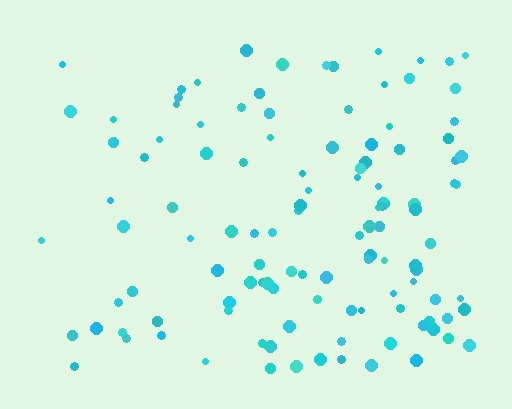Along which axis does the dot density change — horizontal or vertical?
Horizontal.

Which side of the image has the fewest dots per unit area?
The left.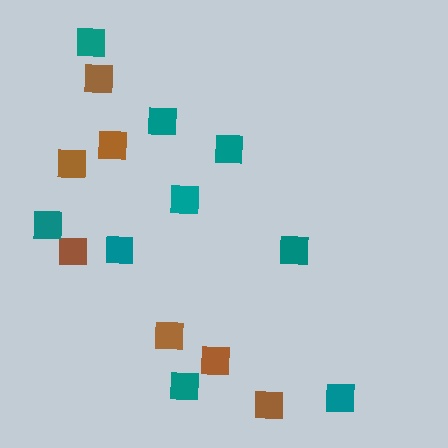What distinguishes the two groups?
There are 2 groups: one group of brown squares (7) and one group of teal squares (9).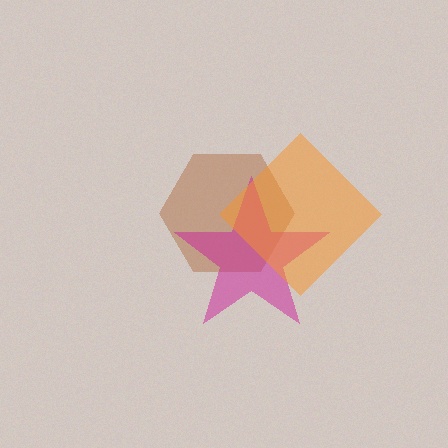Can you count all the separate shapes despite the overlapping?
Yes, there are 3 separate shapes.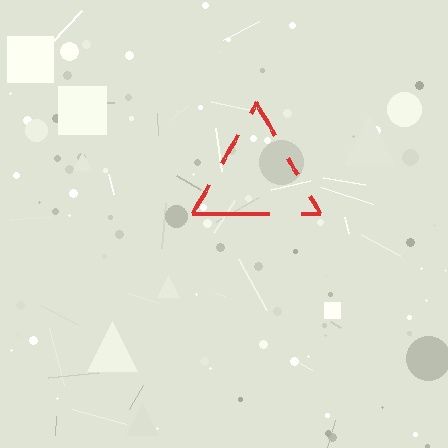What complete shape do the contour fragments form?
The contour fragments form a triangle.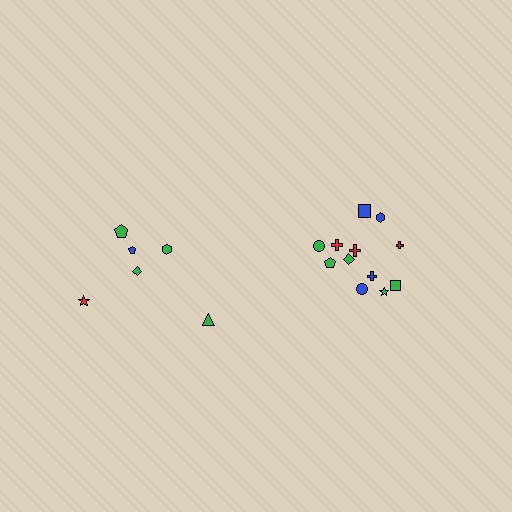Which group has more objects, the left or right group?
The right group.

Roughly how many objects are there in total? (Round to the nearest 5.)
Roughly 20 objects in total.